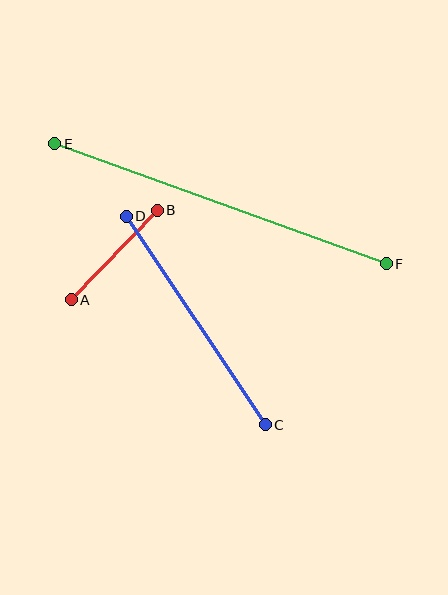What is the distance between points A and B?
The distance is approximately 124 pixels.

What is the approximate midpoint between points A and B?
The midpoint is at approximately (114, 255) pixels.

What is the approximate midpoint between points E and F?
The midpoint is at approximately (220, 204) pixels.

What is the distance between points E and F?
The distance is approximately 353 pixels.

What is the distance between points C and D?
The distance is approximately 251 pixels.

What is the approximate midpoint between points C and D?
The midpoint is at approximately (196, 320) pixels.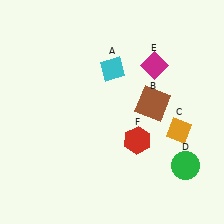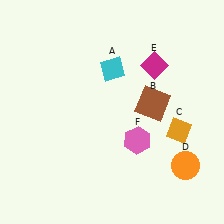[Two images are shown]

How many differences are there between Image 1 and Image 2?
There are 2 differences between the two images.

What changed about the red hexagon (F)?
In Image 1, F is red. In Image 2, it changed to pink.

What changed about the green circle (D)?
In Image 1, D is green. In Image 2, it changed to orange.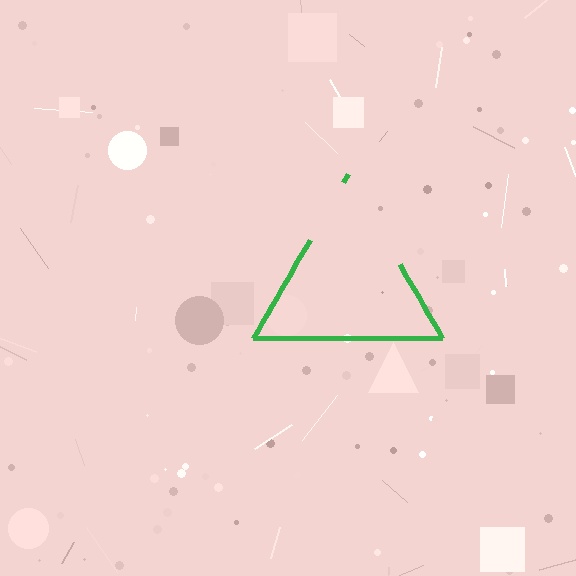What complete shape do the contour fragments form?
The contour fragments form a triangle.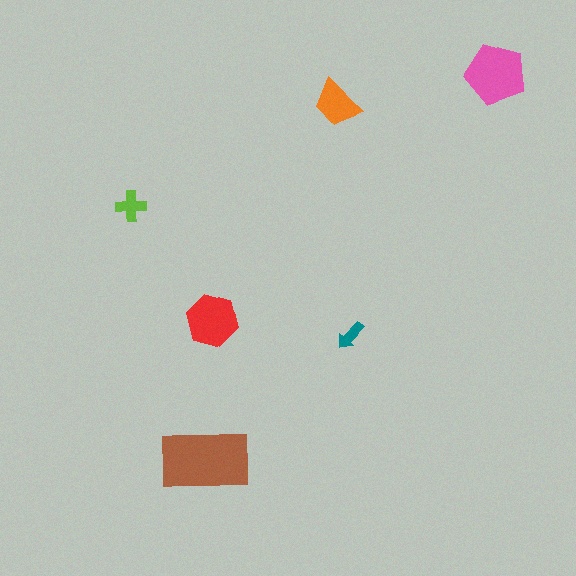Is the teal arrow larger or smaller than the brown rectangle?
Smaller.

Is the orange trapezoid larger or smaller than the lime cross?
Larger.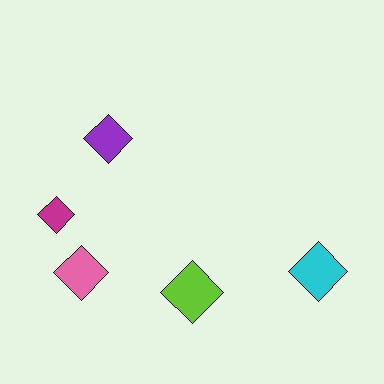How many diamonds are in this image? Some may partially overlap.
There are 5 diamonds.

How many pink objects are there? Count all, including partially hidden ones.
There is 1 pink object.